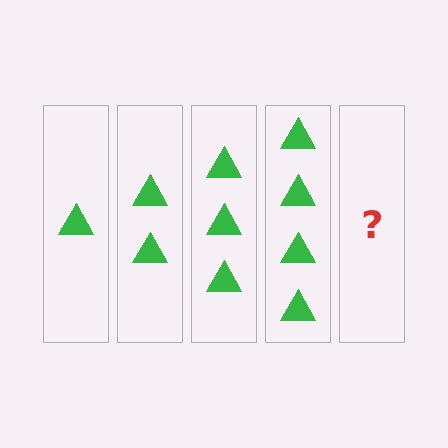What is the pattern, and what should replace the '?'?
The pattern is that each step adds one more triangle. The '?' should be 5 triangles.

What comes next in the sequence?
The next element should be 5 triangles.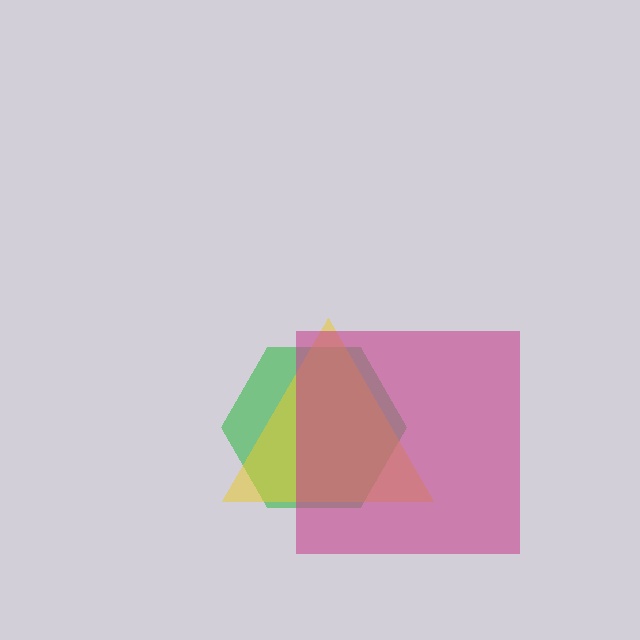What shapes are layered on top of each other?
The layered shapes are: a green hexagon, a yellow triangle, a magenta square.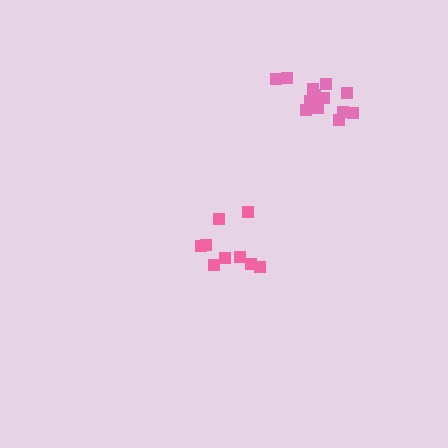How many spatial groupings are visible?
There are 2 spatial groupings.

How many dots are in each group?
Group 1: 9 dots, Group 2: 14 dots (23 total).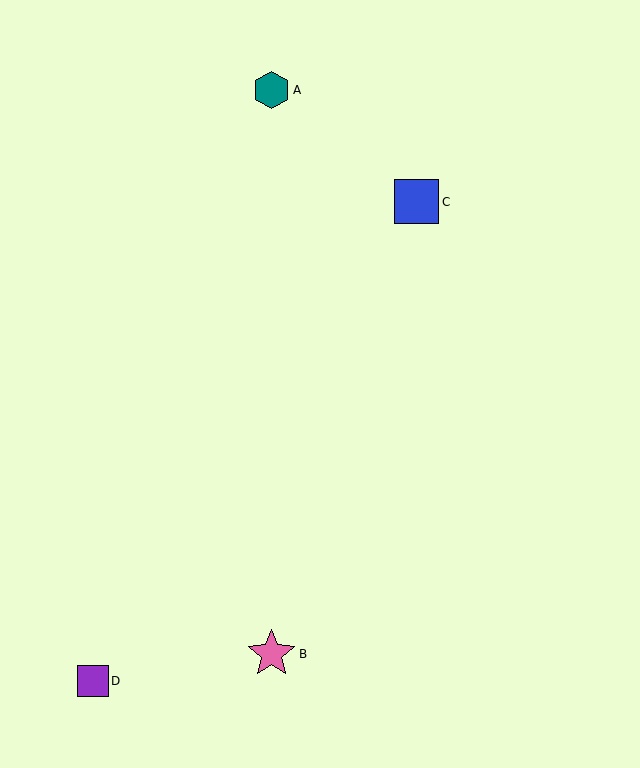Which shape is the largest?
The pink star (labeled B) is the largest.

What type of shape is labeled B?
Shape B is a pink star.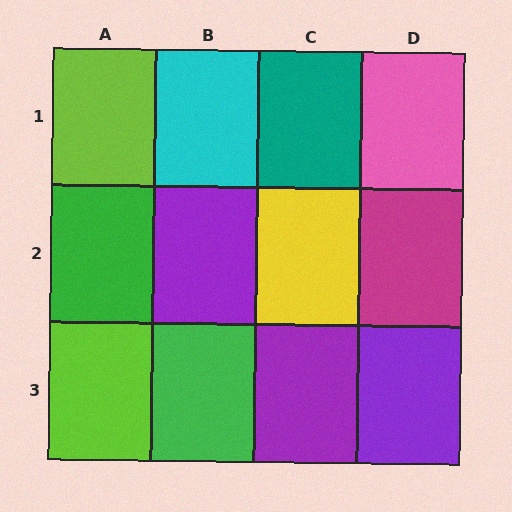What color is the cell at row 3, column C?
Purple.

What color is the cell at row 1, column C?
Teal.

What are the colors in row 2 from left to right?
Green, purple, yellow, magenta.